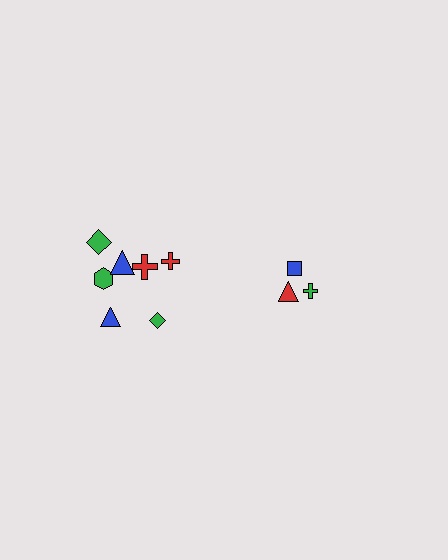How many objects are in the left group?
There are 7 objects.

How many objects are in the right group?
There are 3 objects.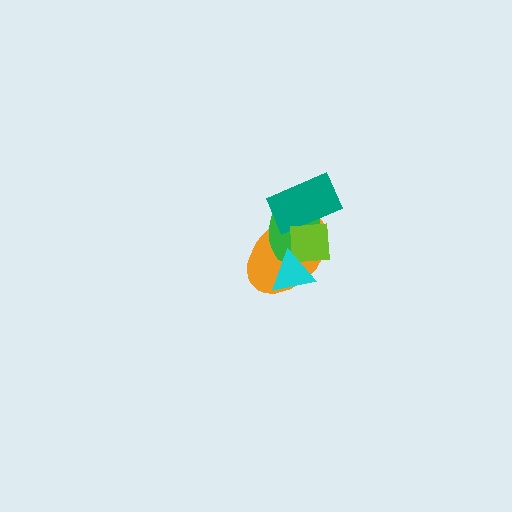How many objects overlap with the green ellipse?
4 objects overlap with the green ellipse.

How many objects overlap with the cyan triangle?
3 objects overlap with the cyan triangle.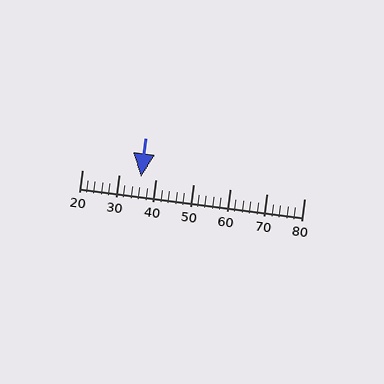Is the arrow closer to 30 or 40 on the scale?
The arrow is closer to 40.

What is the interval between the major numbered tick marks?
The major tick marks are spaced 10 units apart.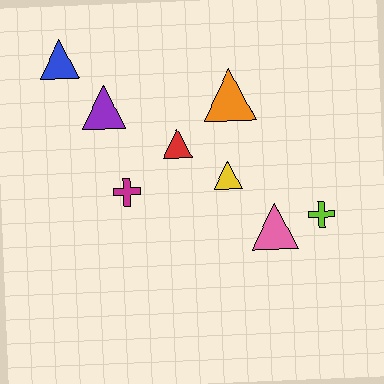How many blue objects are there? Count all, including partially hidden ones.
There is 1 blue object.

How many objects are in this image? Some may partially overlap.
There are 8 objects.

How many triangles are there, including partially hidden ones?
There are 6 triangles.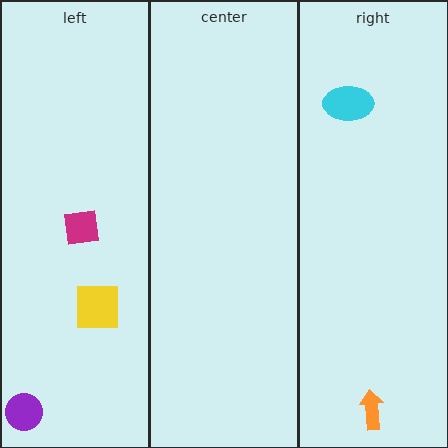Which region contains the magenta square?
The left region.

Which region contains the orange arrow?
The right region.